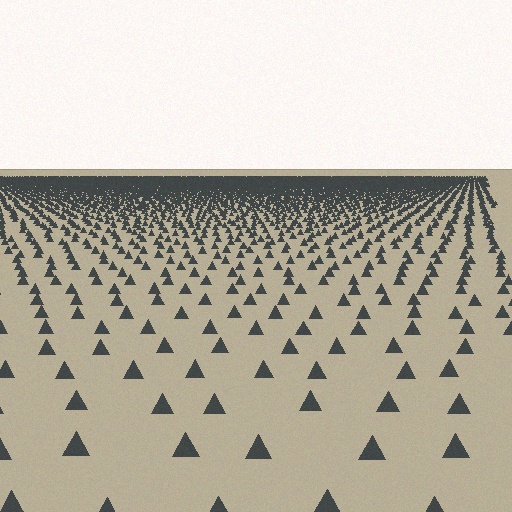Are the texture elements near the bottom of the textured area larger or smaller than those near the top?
Larger. Near the bottom, elements are closer to the viewer and appear at a bigger on-screen size.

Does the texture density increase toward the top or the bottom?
Density increases toward the top.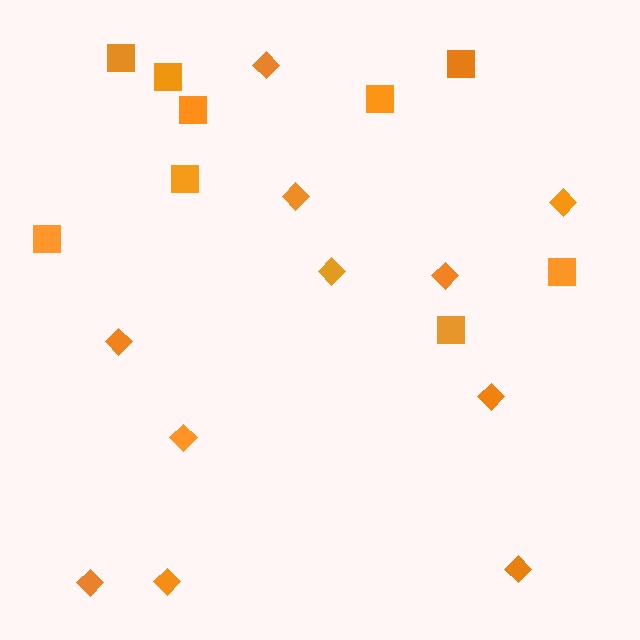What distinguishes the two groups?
There are 2 groups: one group of diamonds (11) and one group of squares (9).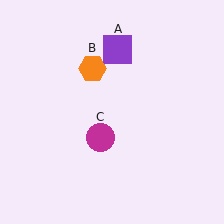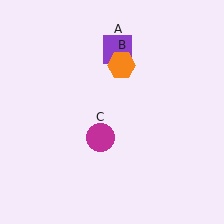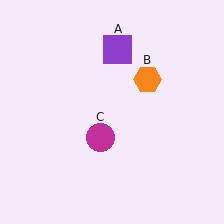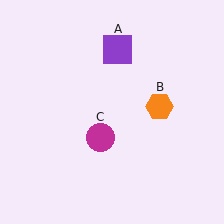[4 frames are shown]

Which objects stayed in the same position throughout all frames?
Purple square (object A) and magenta circle (object C) remained stationary.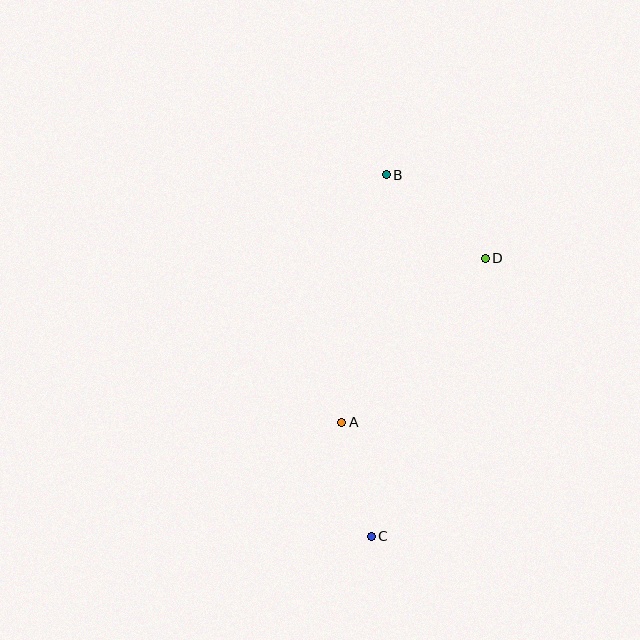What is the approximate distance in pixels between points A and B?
The distance between A and B is approximately 252 pixels.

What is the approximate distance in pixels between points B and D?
The distance between B and D is approximately 130 pixels.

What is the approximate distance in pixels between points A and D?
The distance between A and D is approximately 218 pixels.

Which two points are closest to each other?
Points A and C are closest to each other.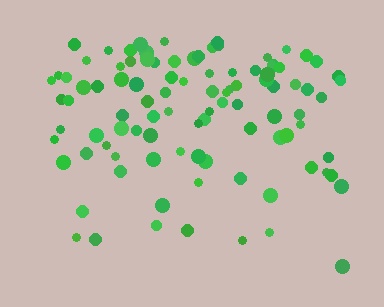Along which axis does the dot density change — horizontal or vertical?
Vertical.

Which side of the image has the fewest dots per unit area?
The bottom.